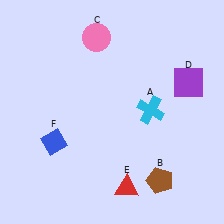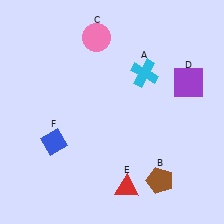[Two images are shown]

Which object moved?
The cyan cross (A) moved up.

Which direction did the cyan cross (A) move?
The cyan cross (A) moved up.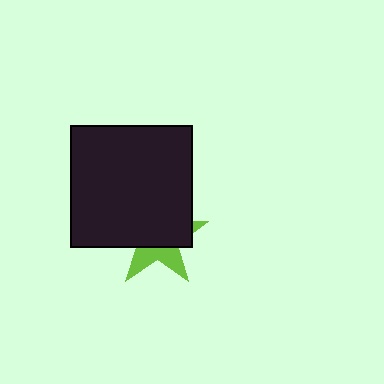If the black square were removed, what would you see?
You would see the complete lime star.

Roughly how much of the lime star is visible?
A small part of it is visible (roughly 36%).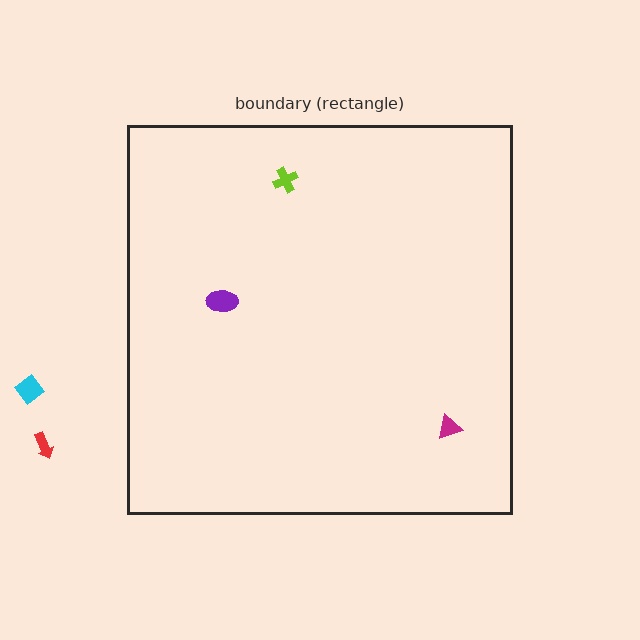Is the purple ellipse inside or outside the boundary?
Inside.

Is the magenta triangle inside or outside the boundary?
Inside.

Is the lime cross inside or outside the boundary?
Inside.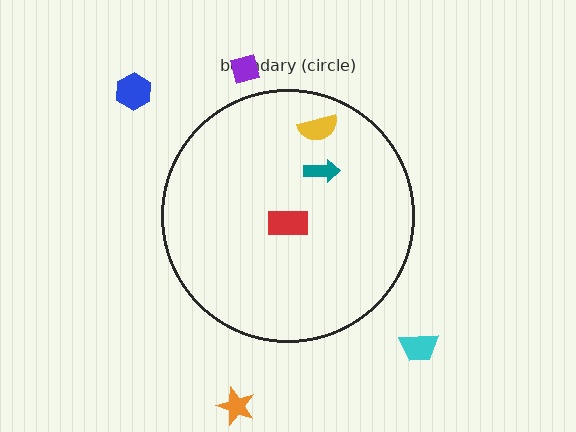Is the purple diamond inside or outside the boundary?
Outside.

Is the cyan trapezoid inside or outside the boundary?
Outside.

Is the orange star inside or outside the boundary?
Outside.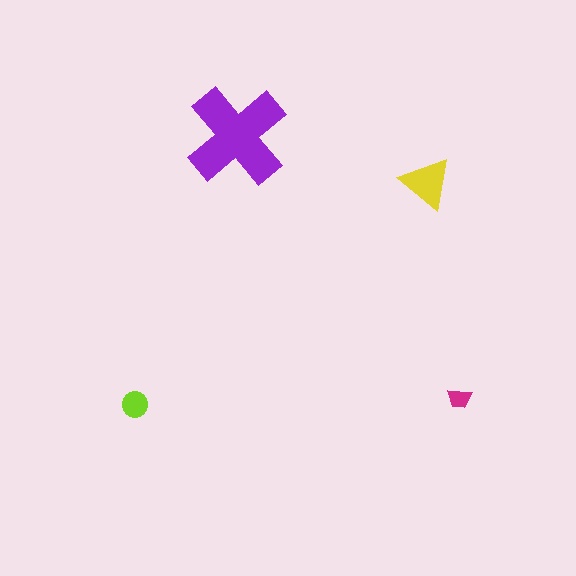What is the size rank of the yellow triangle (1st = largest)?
2nd.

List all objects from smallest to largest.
The magenta trapezoid, the lime circle, the yellow triangle, the purple cross.